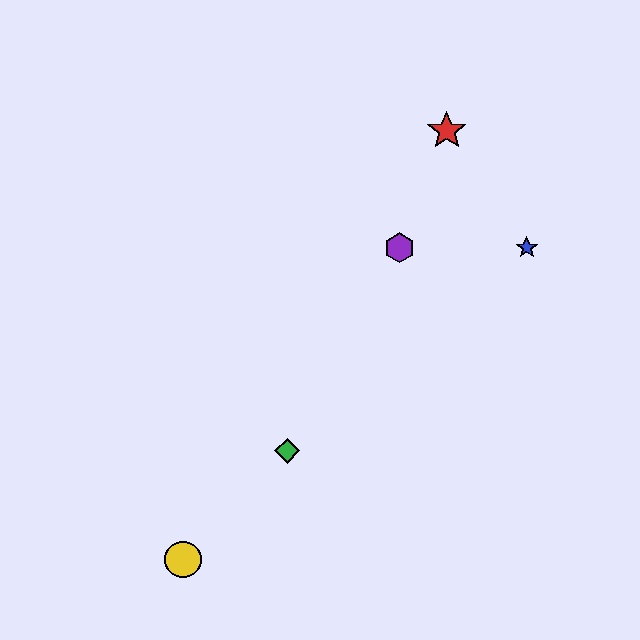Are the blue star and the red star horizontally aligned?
No, the blue star is at y≈248 and the red star is at y≈131.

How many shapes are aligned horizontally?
2 shapes (the blue star, the purple hexagon) are aligned horizontally.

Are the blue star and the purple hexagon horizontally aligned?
Yes, both are at y≈248.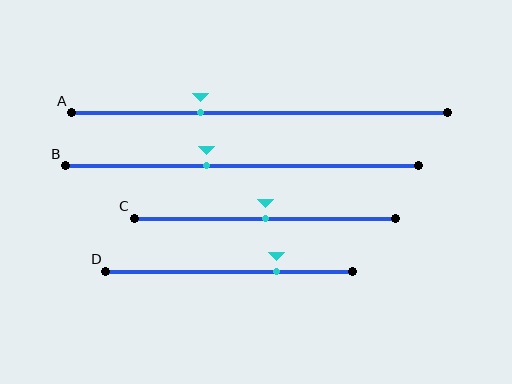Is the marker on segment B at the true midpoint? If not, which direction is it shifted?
No, the marker on segment B is shifted to the left by about 10% of the segment length.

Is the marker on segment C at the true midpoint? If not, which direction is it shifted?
Yes, the marker on segment C is at the true midpoint.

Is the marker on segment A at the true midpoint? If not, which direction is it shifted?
No, the marker on segment A is shifted to the left by about 16% of the segment length.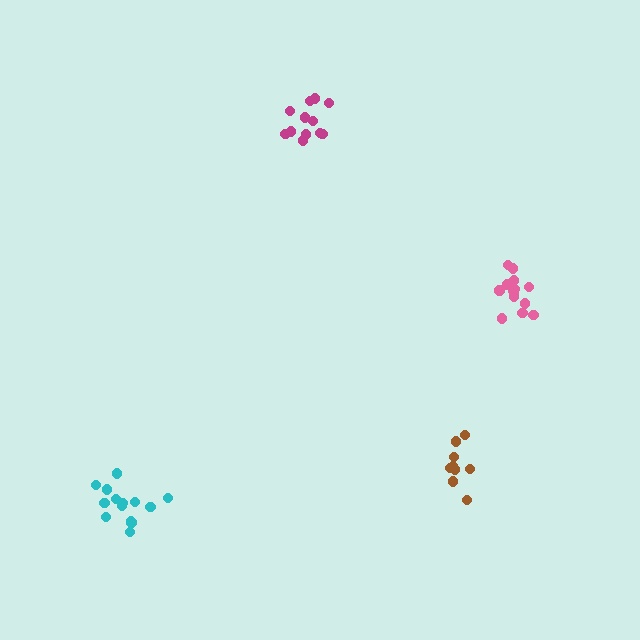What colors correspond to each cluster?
The clusters are colored: cyan, pink, magenta, brown.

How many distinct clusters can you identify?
There are 4 distinct clusters.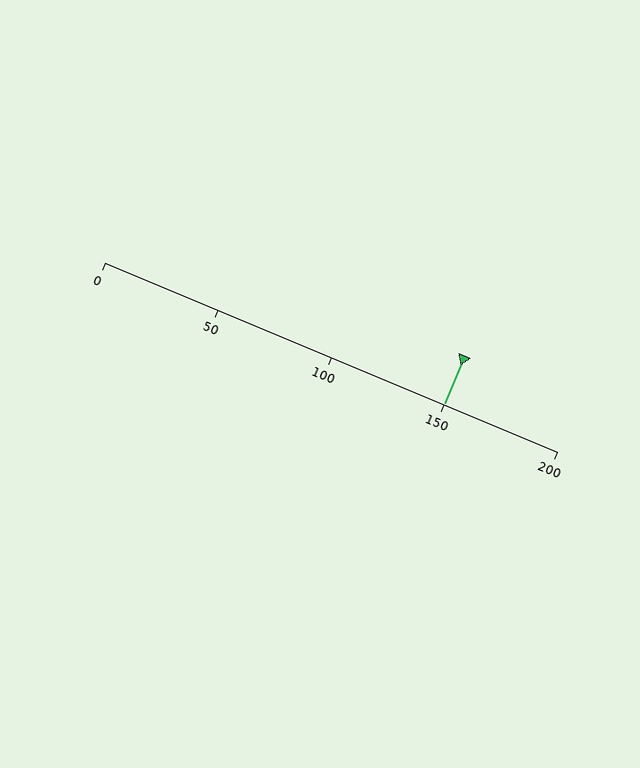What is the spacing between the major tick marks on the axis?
The major ticks are spaced 50 apart.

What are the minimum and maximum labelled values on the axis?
The axis runs from 0 to 200.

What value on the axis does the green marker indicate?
The marker indicates approximately 150.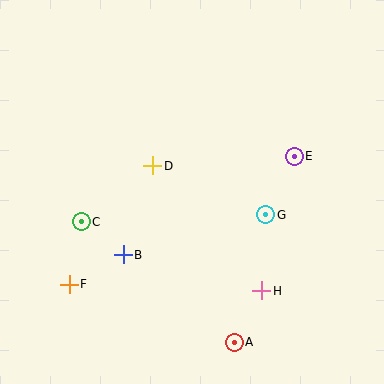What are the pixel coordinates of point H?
Point H is at (262, 291).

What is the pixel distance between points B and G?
The distance between B and G is 148 pixels.